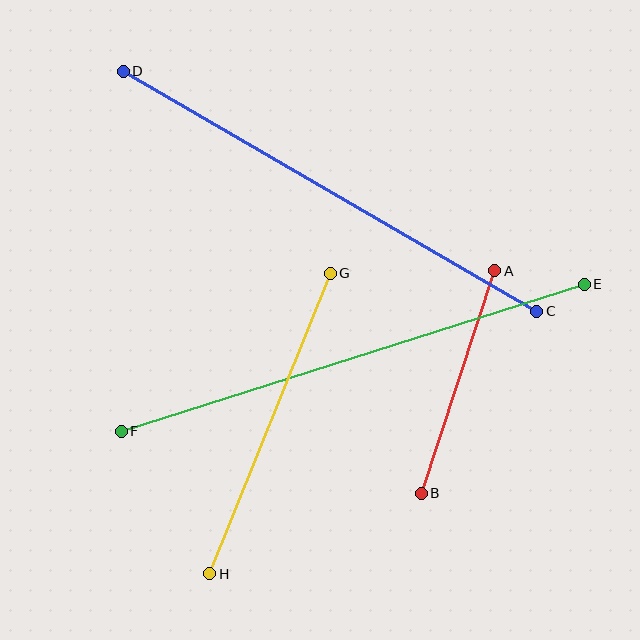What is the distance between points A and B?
The distance is approximately 234 pixels.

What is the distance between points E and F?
The distance is approximately 486 pixels.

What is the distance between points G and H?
The distance is approximately 324 pixels.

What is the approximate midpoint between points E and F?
The midpoint is at approximately (353, 358) pixels.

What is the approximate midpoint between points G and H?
The midpoint is at approximately (270, 423) pixels.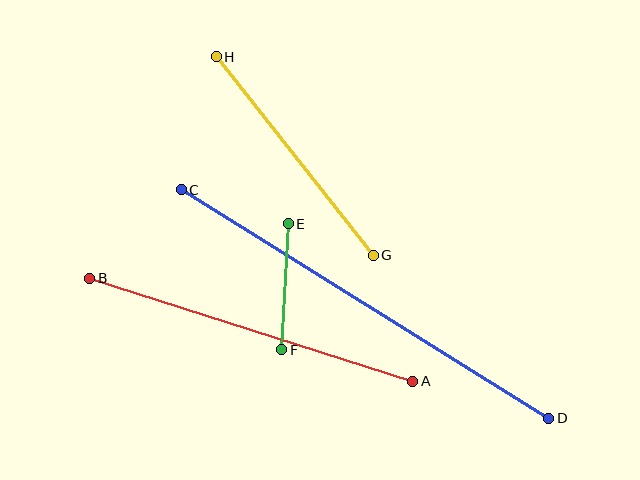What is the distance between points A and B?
The distance is approximately 339 pixels.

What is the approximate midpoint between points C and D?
The midpoint is at approximately (365, 304) pixels.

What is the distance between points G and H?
The distance is approximately 253 pixels.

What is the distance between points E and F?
The distance is approximately 126 pixels.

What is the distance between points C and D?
The distance is approximately 433 pixels.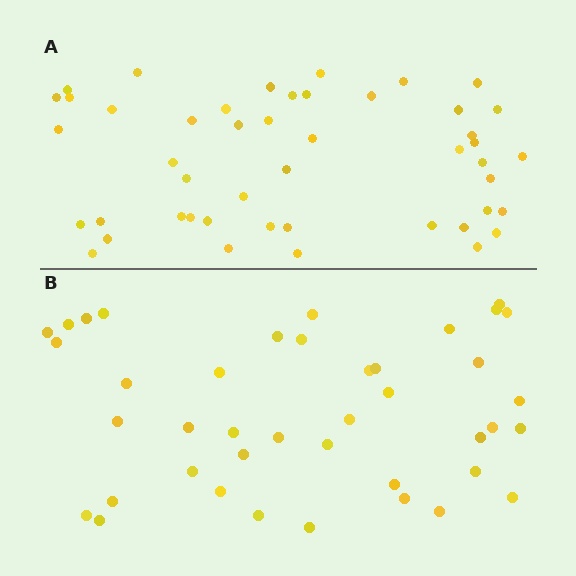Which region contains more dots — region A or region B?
Region A (the top region) has more dots.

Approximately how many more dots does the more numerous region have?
Region A has about 6 more dots than region B.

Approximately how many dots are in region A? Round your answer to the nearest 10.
About 50 dots. (The exact count is 47, which rounds to 50.)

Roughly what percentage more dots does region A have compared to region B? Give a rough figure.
About 15% more.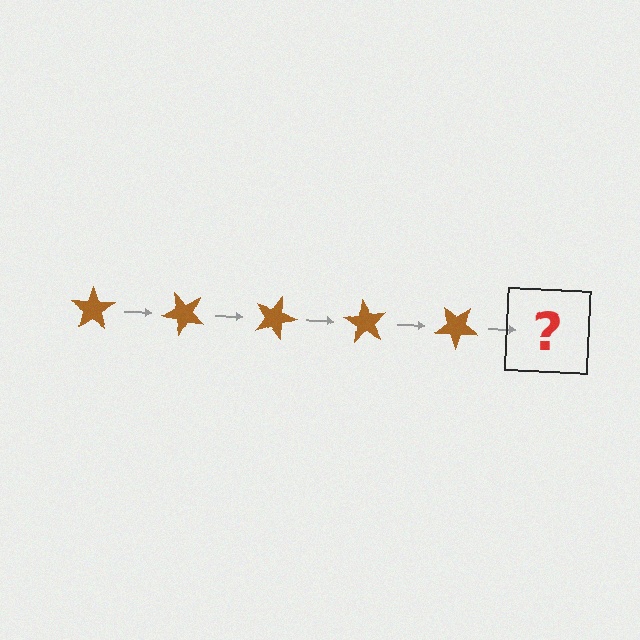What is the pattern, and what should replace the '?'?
The pattern is that the star rotates 45 degrees each step. The '?' should be a brown star rotated 225 degrees.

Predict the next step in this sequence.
The next step is a brown star rotated 225 degrees.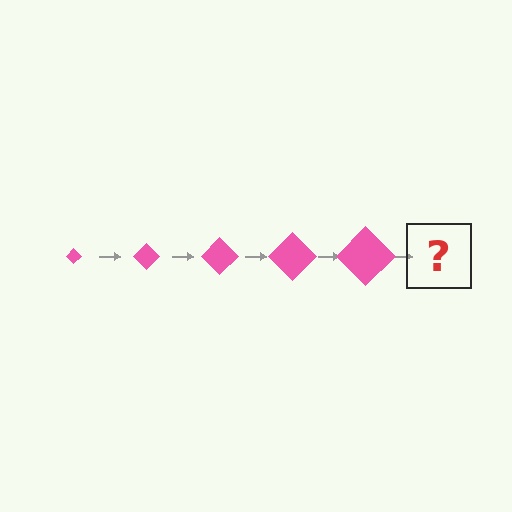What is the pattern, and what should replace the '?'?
The pattern is that the diamond gets progressively larger each step. The '?' should be a pink diamond, larger than the previous one.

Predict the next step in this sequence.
The next step is a pink diamond, larger than the previous one.